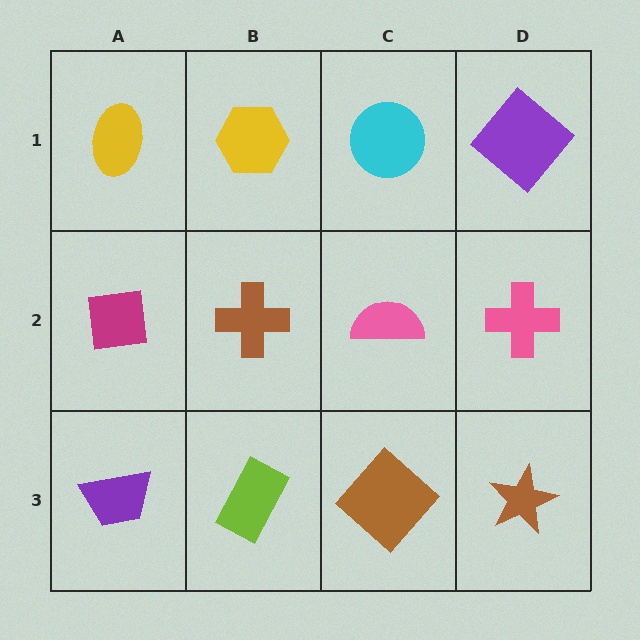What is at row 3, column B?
A lime rectangle.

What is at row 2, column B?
A brown cross.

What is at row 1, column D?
A purple diamond.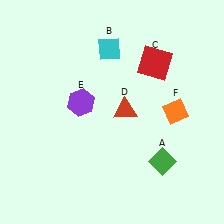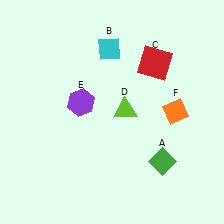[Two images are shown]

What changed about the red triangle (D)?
In Image 1, D is red. In Image 2, it changed to lime.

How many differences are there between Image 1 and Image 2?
There is 1 difference between the two images.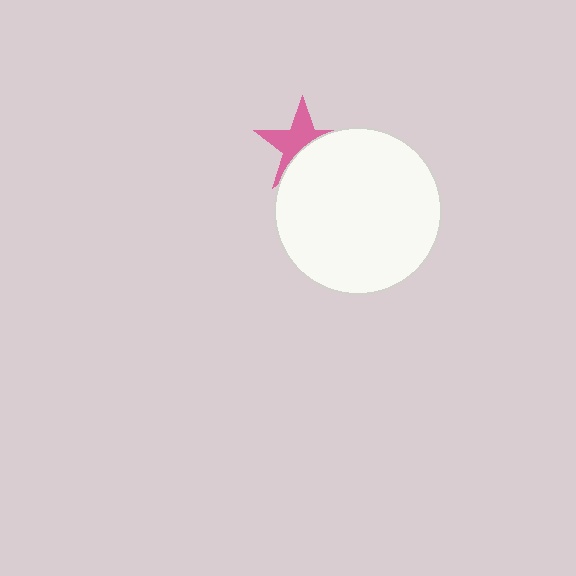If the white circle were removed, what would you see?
You would see the complete pink star.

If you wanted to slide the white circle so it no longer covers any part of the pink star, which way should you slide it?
Slide it down — that is the most direct way to separate the two shapes.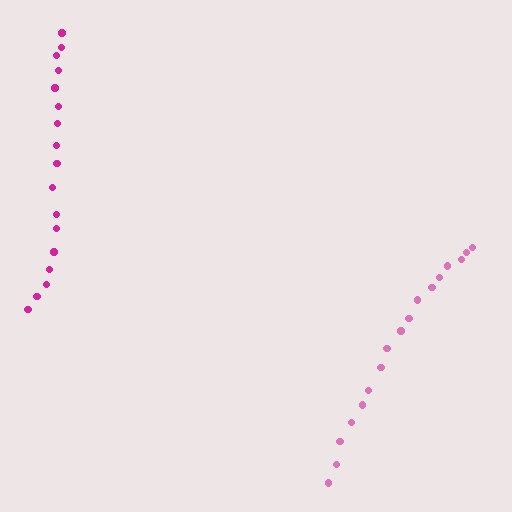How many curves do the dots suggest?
There are 2 distinct paths.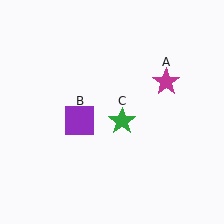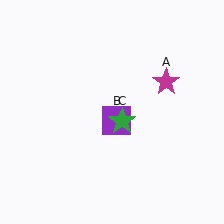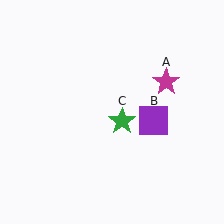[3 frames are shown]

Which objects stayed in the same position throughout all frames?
Magenta star (object A) and green star (object C) remained stationary.